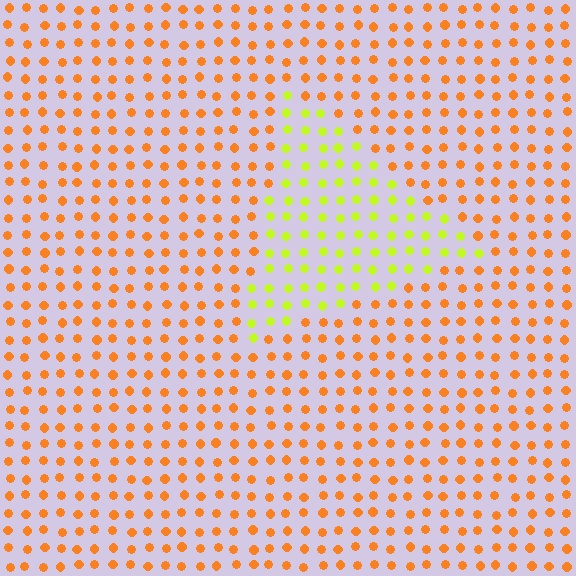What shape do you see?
I see a triangle.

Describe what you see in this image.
The image is filled with small orange elements in a uniform arrangement. A triangle-shaped region is visible where the elements are tinted to a slightly different hue, forming a subtle color boundary.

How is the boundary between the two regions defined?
The boundary is defined purely by a slight shift in hue (about 49 degrees). Spacing, size, and orientation are identical on both sides.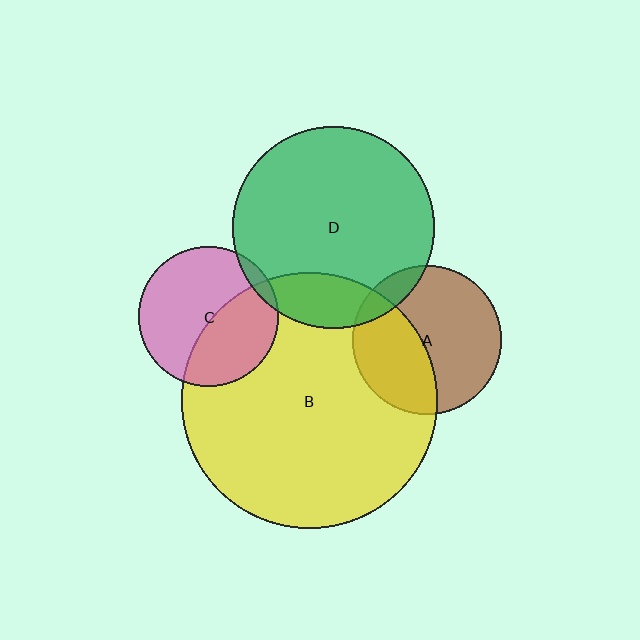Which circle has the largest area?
Circle B (yellow).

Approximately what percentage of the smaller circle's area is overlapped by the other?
Approximately 40%.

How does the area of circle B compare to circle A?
Approximately 3.0 times.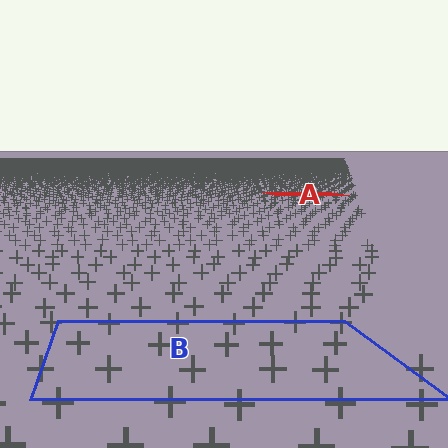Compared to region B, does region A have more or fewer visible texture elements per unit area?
Region A has more texture elements per unit area — they are packed more densely because it is farther away.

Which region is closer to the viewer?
Region B is closer. The texture elements there are larger and more spread out.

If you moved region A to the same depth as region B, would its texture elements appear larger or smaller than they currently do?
They would appear larger. At a closer depth, the same texture elements are projected at a bigger on-screen size.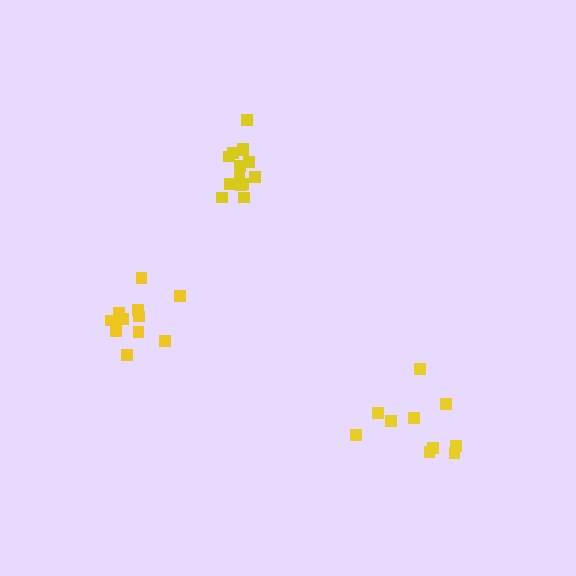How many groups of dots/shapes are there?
There are 3 groups.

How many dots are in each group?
Group 1: 10 dots, Group 2: 14 dots, Group 3: 11 dots (35 total).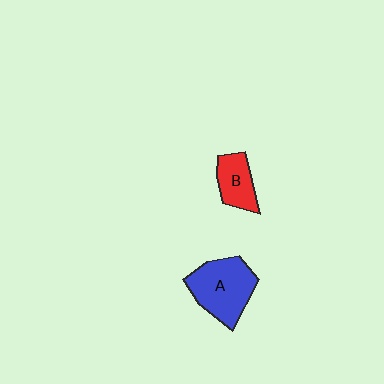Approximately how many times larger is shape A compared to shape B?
Approximately 1.8 times.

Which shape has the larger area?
Shape A (blue).